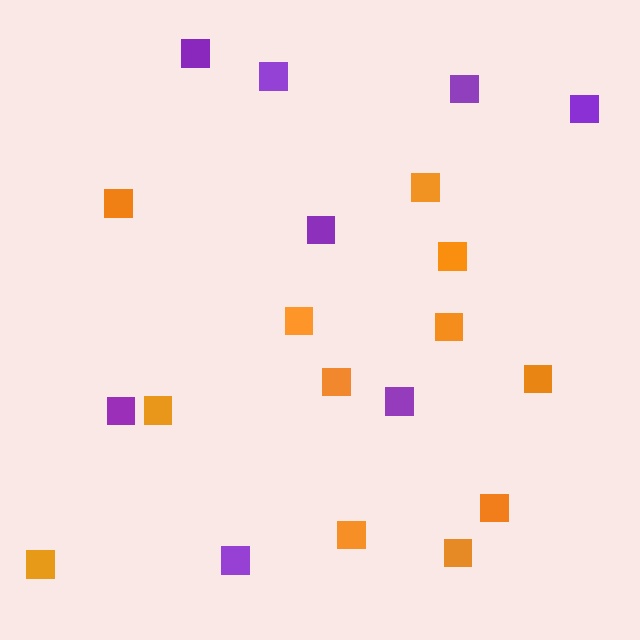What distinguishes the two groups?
There are 2 groups: one group of purple squares (8) and one group of orange squares (12).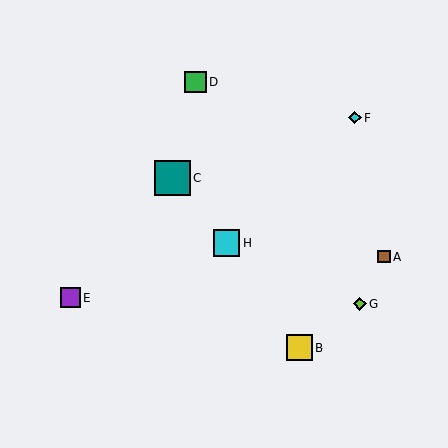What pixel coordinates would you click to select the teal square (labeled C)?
Click at (172, 178) to select the teal square C.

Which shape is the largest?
The teal square (labeled C) is the largest.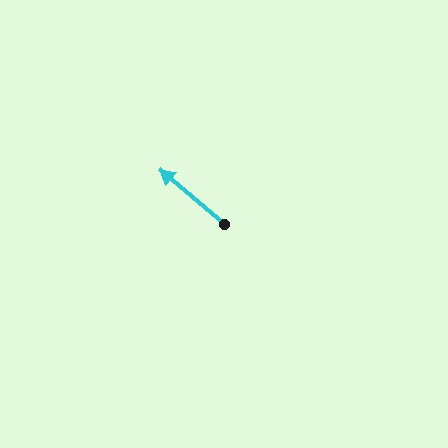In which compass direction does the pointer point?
Northwest.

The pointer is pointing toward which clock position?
Roughly 10 o'clock.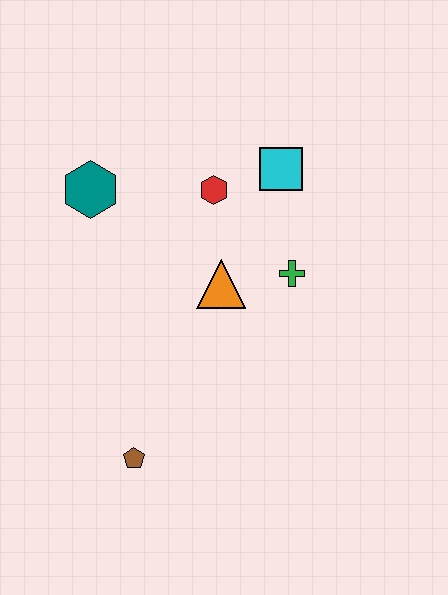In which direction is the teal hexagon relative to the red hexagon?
The teal hexagon is to the left of the red hexagon.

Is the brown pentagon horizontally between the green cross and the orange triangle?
No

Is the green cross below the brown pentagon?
No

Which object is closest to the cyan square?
The red hexagon is closest to the cyan square.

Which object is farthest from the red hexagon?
The brown pentagon is farthest from the red hexagon.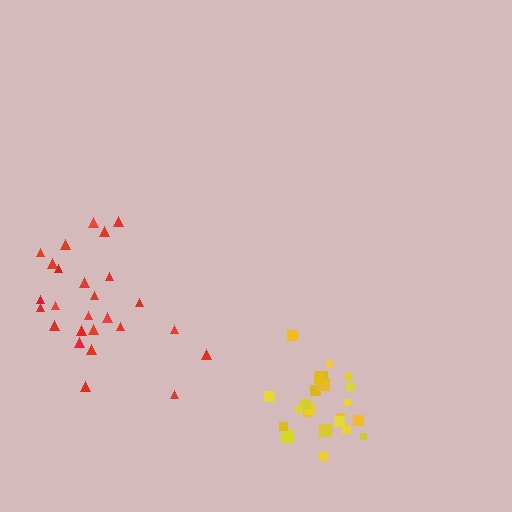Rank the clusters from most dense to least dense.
yellow, red.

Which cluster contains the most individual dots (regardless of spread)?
Red (26).